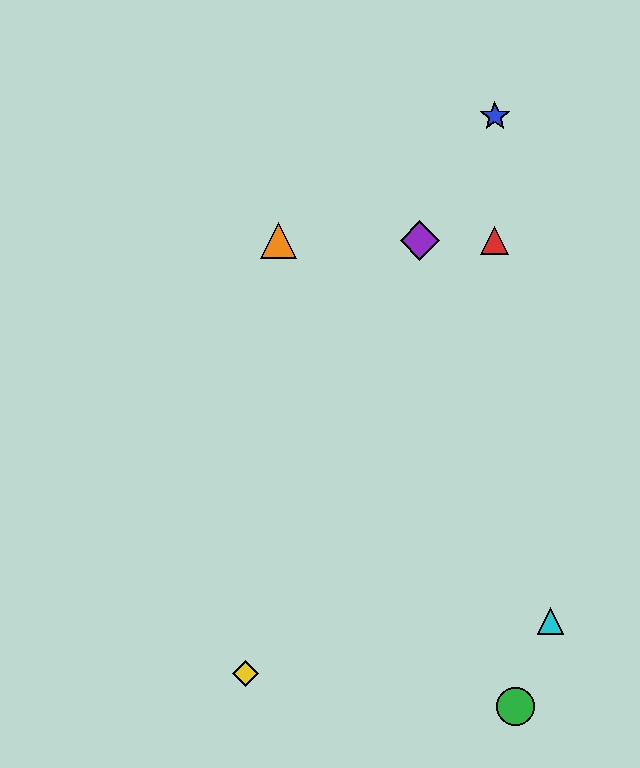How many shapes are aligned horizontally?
3 shapes (the red triangle, the purple diamond, the orange triangle) are aligned horizontally.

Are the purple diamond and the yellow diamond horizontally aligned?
No, the purple diamond is at y≈241 and the yellow diamond is at y≈674.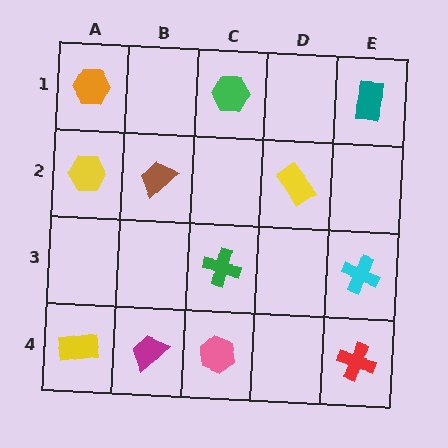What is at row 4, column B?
A magenta trapezoid.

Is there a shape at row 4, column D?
No, that cell is empty.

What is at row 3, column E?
A cyan cross.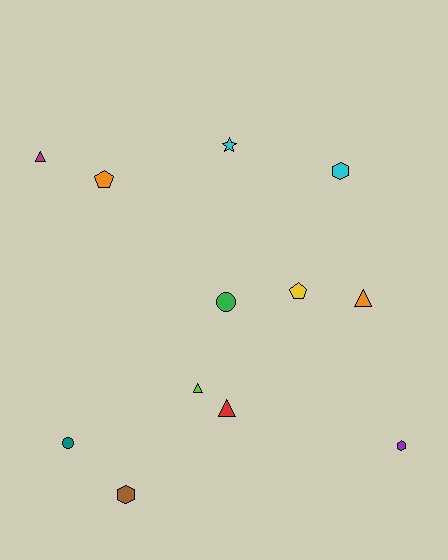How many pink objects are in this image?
There are no pink objects.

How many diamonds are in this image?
There are no diamonds.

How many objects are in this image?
There are 12 objects.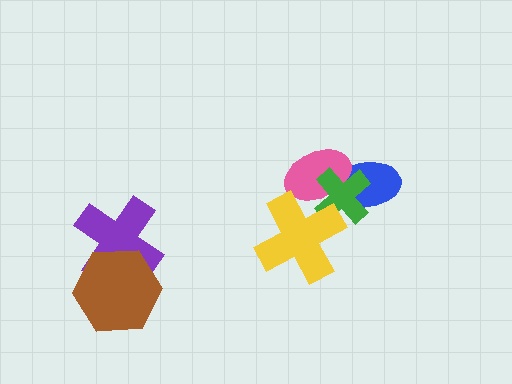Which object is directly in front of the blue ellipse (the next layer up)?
The pink ellipse is directly in front of the blue ellipse.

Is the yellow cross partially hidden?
No, no other shape covers it.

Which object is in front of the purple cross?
The brown hexagon is in front of the purple cross.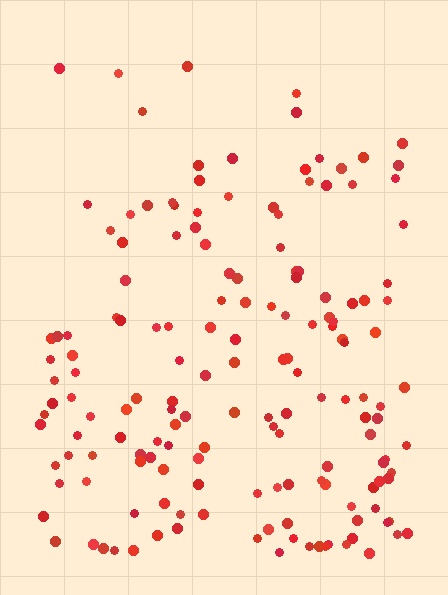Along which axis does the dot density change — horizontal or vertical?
Vertical.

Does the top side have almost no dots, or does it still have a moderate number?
Still a moderate number, just noticeably fewer than the bottom.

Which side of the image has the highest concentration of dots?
The bottom.